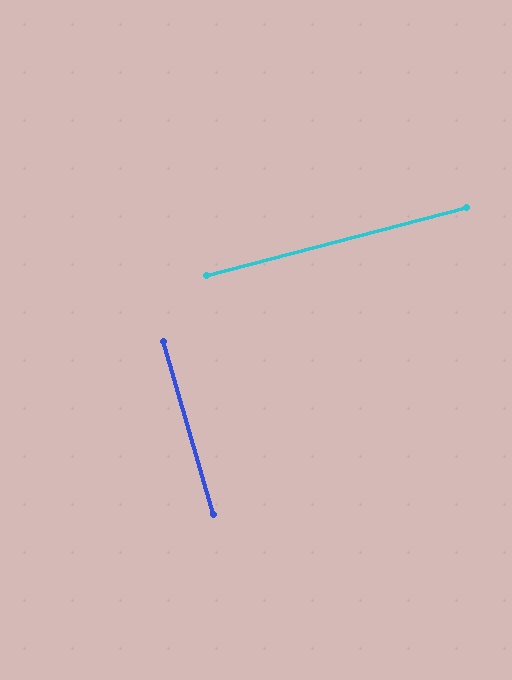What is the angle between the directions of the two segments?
Approximately 89 degrees.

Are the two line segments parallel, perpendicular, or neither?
Perpendicular — they meet at approximately 89°.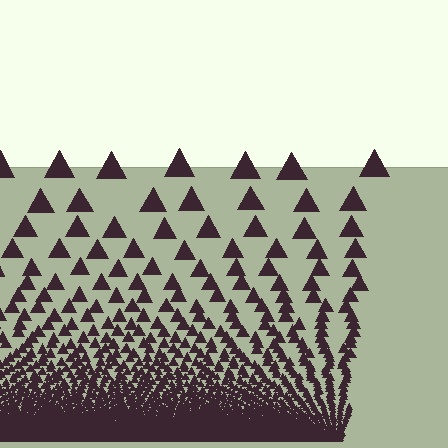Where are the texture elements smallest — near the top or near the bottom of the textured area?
Near the bottom.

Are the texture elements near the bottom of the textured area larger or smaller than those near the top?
Smaller. The gradient is inverted — elements near the bottom are smaller and denser.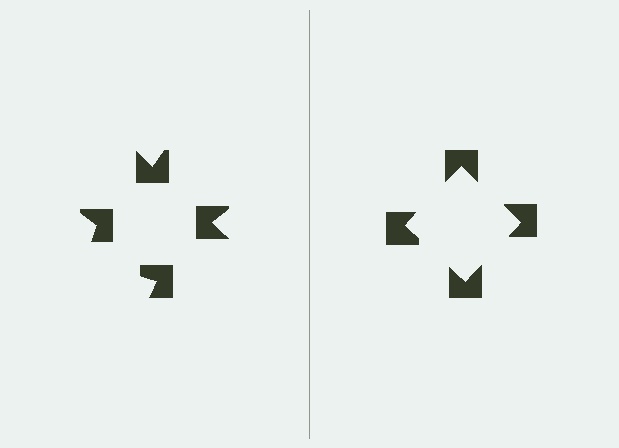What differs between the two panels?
The notched squares are positioned identically on both sides; only the wedge orientations differ. On the right they align to a square; on the left they are misaligned.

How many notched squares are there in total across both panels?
8 — 4 on each side.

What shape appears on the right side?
An illusory square.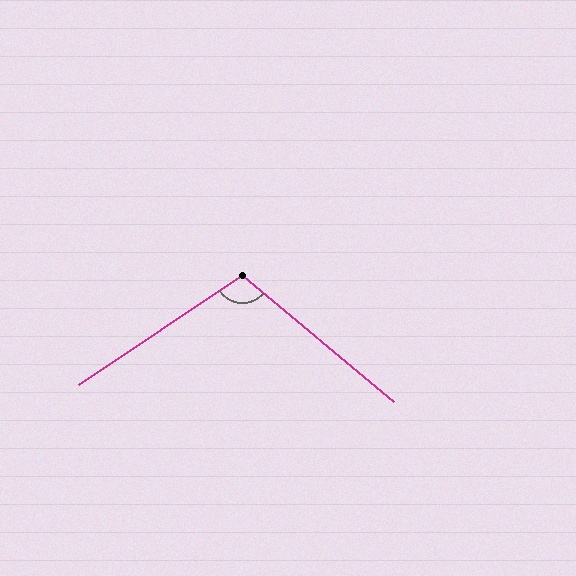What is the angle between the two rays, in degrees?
Approximately 106 degrees.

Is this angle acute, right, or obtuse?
It is obtuse.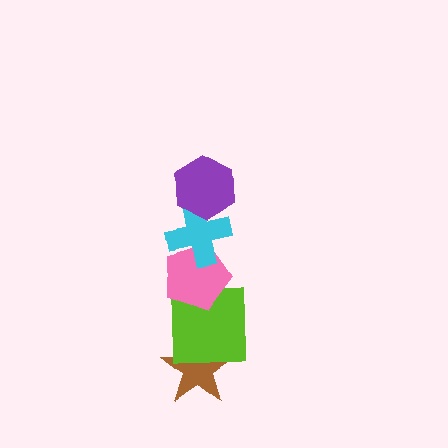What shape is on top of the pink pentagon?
The cyan cross is on top of the pink pentagon.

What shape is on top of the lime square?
The pink pentagon is on top of the lime square.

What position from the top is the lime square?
The lime square is 4th from the top.